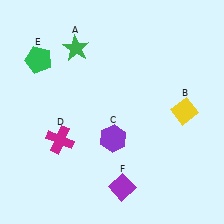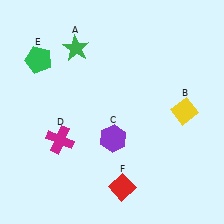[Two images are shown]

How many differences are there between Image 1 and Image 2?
There is 1 difference between the two images.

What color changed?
The diamond (F) changed from purple in Image 1 to red in Image 2.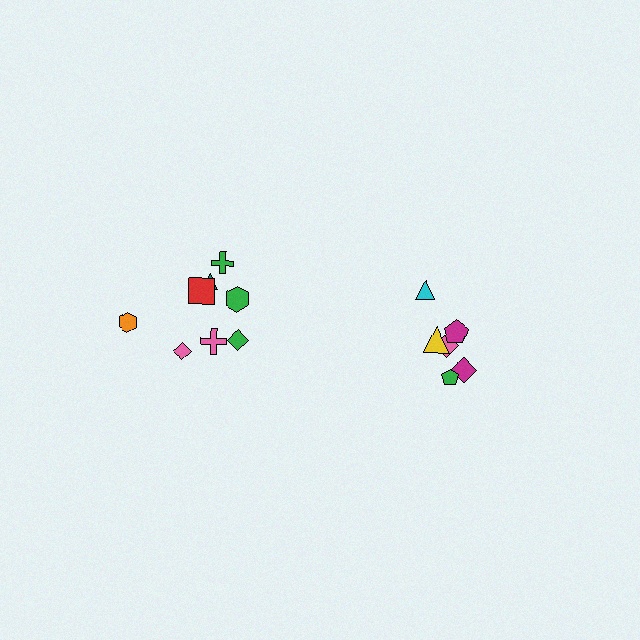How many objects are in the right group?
There are 6 objects.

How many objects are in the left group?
There are 8 objects.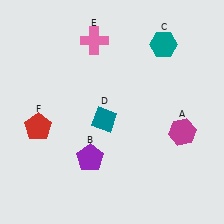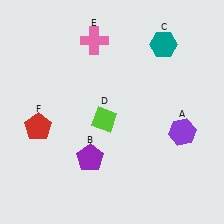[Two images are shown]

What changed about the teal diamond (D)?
In Image 1, D is teal. In Image 2, it changed to lime.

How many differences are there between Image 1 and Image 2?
There are 2 differences between the two images.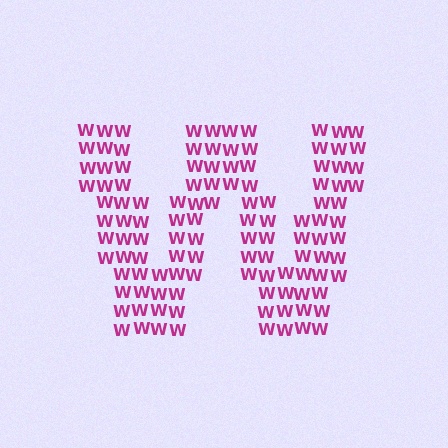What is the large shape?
The large shape is the letter W.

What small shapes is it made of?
It is made of small letter W's.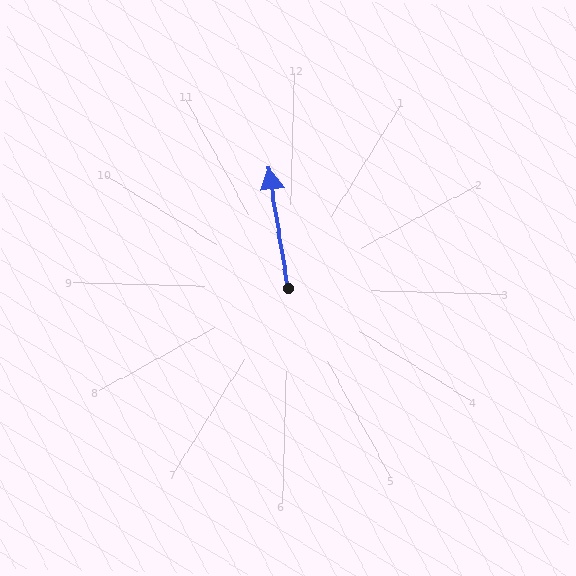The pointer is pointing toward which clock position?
Roughly 12 o'clock.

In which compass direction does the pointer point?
North.